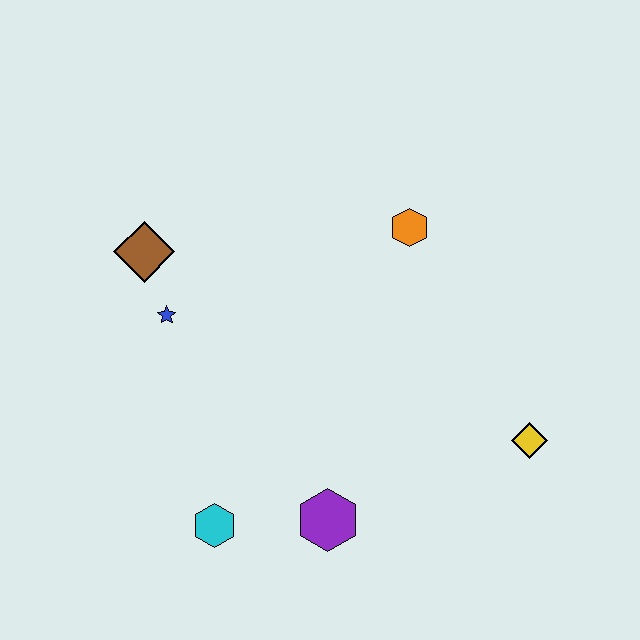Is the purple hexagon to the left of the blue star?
No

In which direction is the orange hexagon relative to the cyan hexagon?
The orange hexagon is above the cyan hexagon.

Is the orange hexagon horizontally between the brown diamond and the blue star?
No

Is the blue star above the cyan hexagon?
Yes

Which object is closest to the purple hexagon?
The cyan hexagon is closest to the purple hexagon.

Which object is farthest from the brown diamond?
The yellow diamond is farthest from the brown diamond.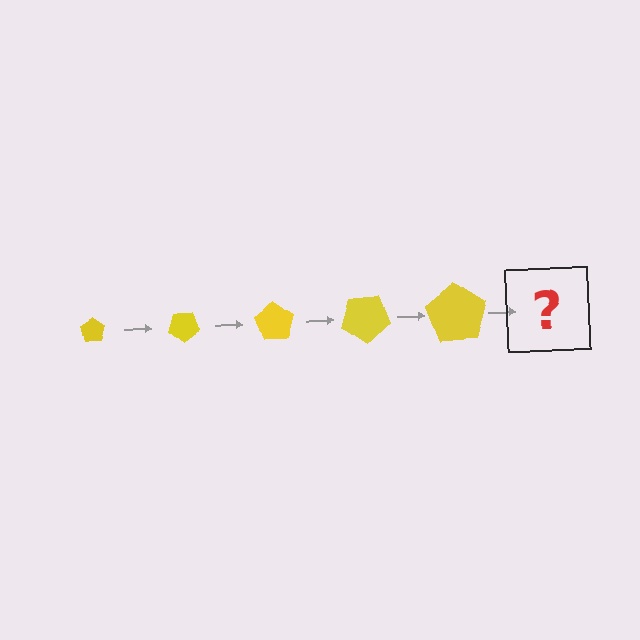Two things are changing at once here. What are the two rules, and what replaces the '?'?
The two rules are that the pentagon grows larger each step and it rotates 35 degrees each step. The '?' should be a pentagon, larger than the previous one and rotated 175 degrees from the start.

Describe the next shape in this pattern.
It should be a pentagon, larger than the previous one and rotated 175 degrees from the start.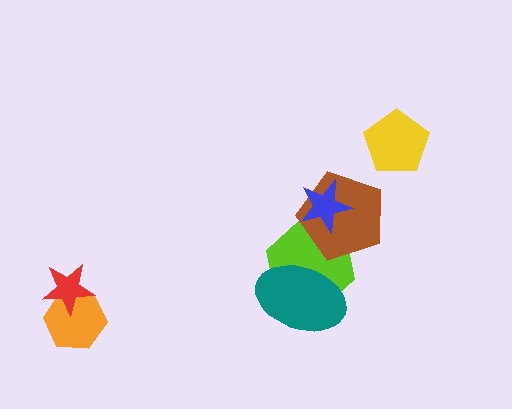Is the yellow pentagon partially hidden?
No, no other shape covers it.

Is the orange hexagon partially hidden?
Yes, it is partially covered by another shape.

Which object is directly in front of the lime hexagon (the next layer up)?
The brown pentagon is directly in front of the lime hexagon.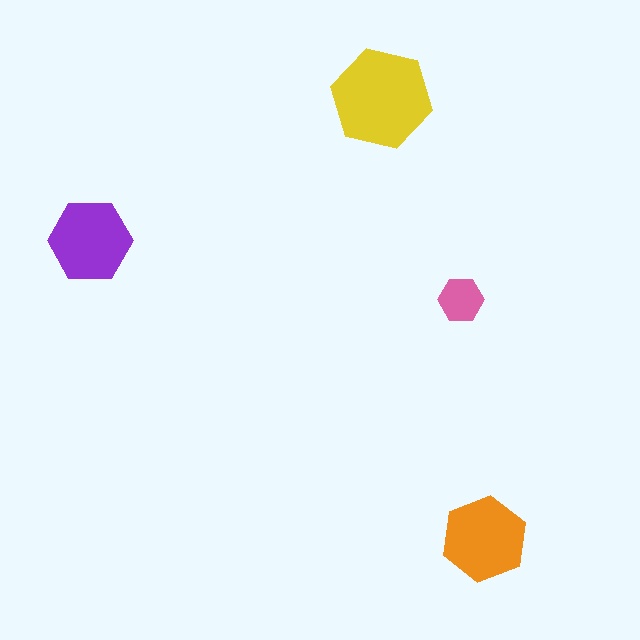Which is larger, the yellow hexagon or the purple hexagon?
The yellow one.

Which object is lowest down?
The orange hexagon is bottommost.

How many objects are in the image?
There are 4 objects in the image.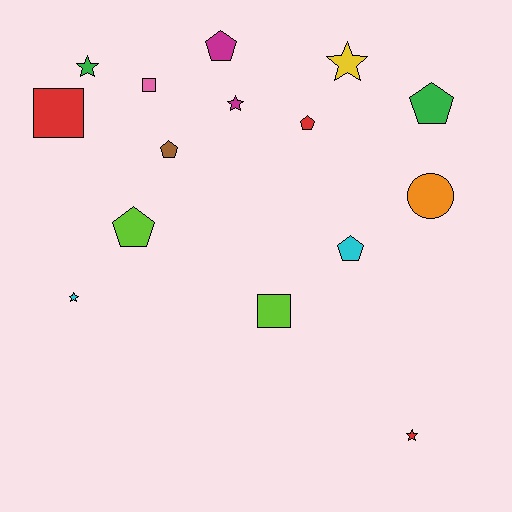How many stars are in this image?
There are 5 stars.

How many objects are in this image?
There are 15 objects.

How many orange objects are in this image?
There is 1 orange object.